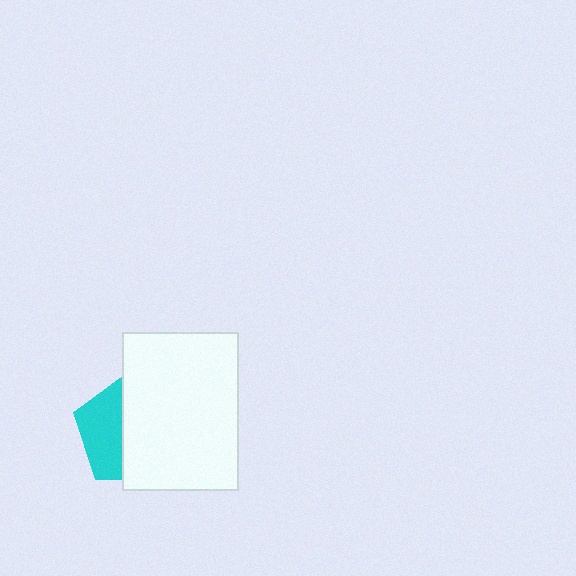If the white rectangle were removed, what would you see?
You would see the complete cyan pentagon.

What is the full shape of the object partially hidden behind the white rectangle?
The partially hidden object is a cyan pentagon.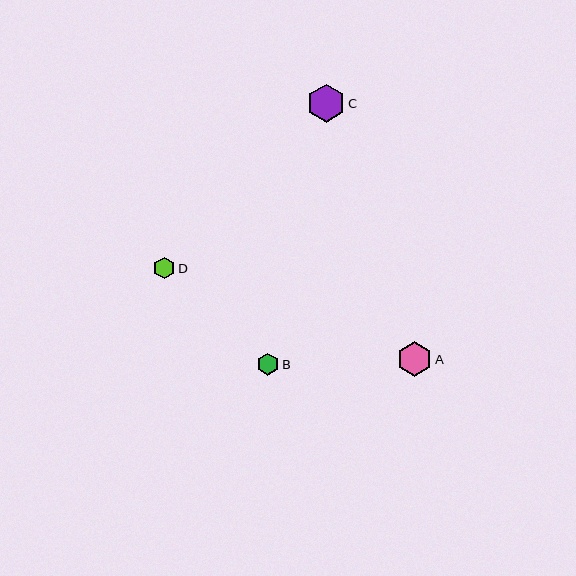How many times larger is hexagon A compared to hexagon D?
Hexagon A is approximately 1.6 times the size of hexagon D.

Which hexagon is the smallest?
Hexagon D is the smallest with a size of approximately 22 pixels.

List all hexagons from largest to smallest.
From largest to smallest: C, A, B, D.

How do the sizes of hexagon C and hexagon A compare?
Hexagon C and hexagon A are approximately the same size.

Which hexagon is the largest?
Hexagon C is the largest with a size of approximately 38 pixels.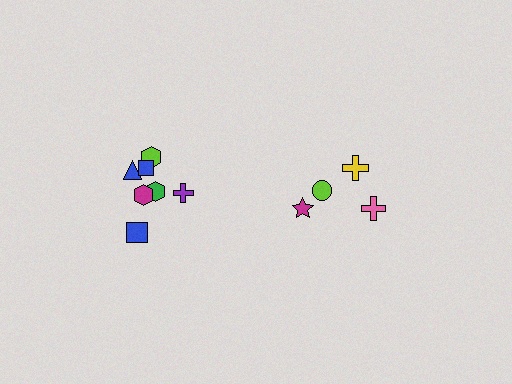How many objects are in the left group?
There are 7 objects.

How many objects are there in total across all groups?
There are 11 objects.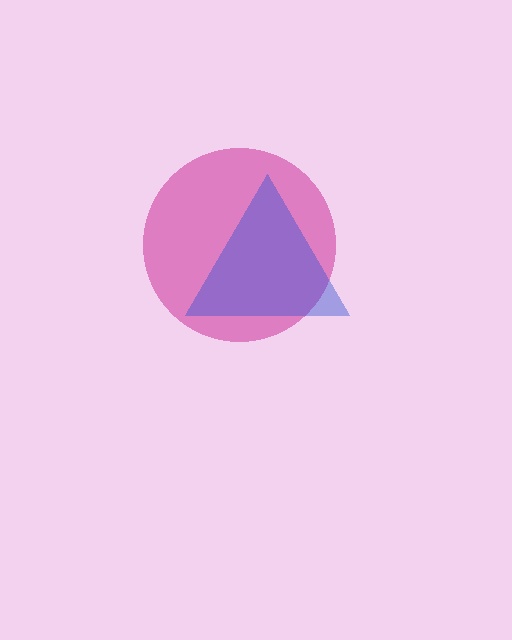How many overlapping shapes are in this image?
There are 2 overlapping shapes in the image.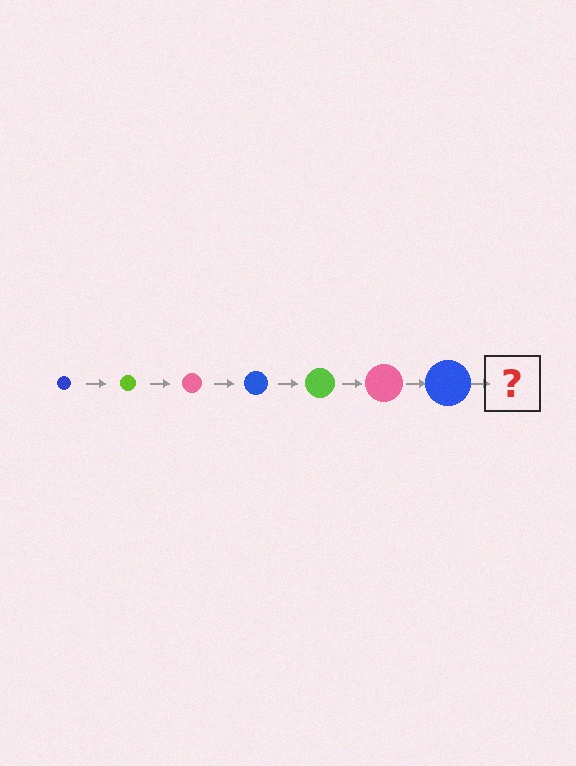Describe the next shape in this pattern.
It should be a lime circle, larger than the previous one.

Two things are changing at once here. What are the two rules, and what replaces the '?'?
The two rules are that the circle grows larger each step and the color cycles through blue, lime, and pink. The '?' should be a lime circle, larger than the previous one.